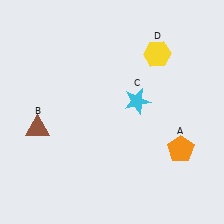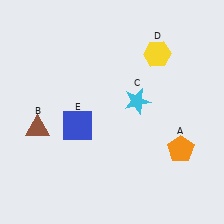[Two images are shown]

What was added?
A blue square (E) was added in Image 2.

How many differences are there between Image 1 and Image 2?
There is 1 difference between the two images.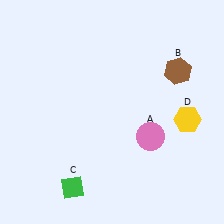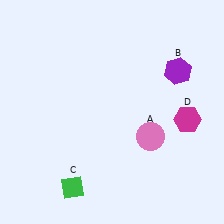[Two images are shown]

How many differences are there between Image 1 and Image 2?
There are 2 differences between the two images.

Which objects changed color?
B changed from brown to purple. D changed from yellow to magenta.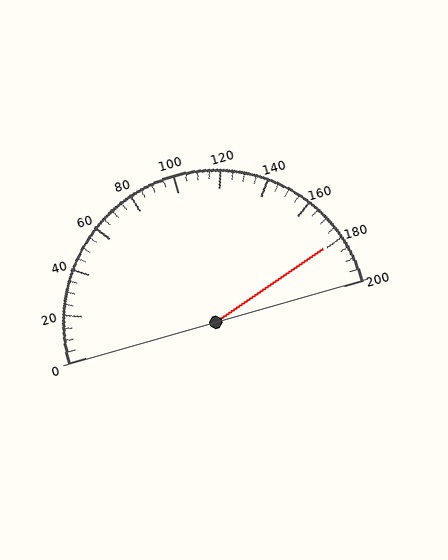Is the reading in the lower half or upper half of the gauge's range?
The reading is in the upper half of the range (0 to 200).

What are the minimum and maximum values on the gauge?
The gauge ranges from 0 to 200.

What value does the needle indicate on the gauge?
The needle indicates approximately 180.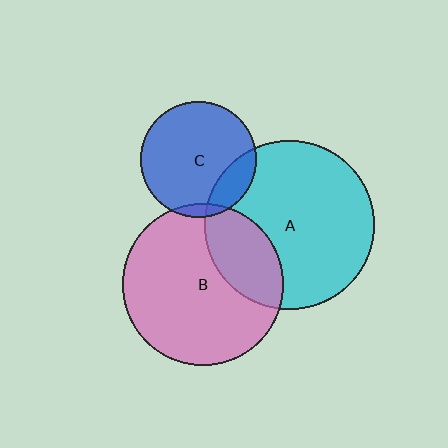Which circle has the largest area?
Circle A (cyan).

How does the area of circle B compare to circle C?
Approximately 1.9 times.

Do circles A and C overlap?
Yes.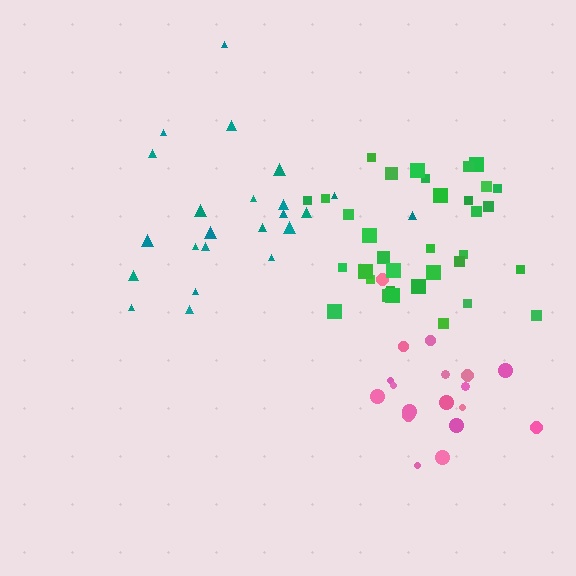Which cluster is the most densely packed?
Pink.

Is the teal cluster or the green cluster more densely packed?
Teal.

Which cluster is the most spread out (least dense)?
Green.